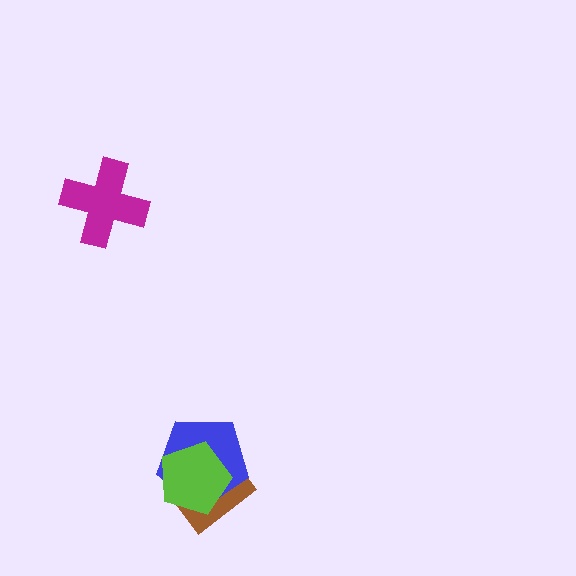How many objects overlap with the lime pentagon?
2 objects overlap with the lime pentagon.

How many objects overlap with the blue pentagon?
2 objects overlap with the blue pentagon.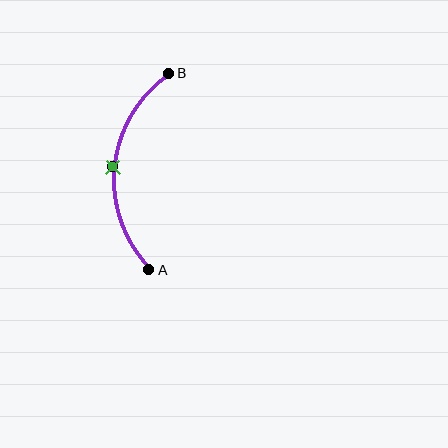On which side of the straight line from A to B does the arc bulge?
The arc bulges to the left of the straight line connecting A and B.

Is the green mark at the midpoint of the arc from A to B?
Yes. The green mark lies on the arc at equal arc-length from both A and B — it is the arc midpoint.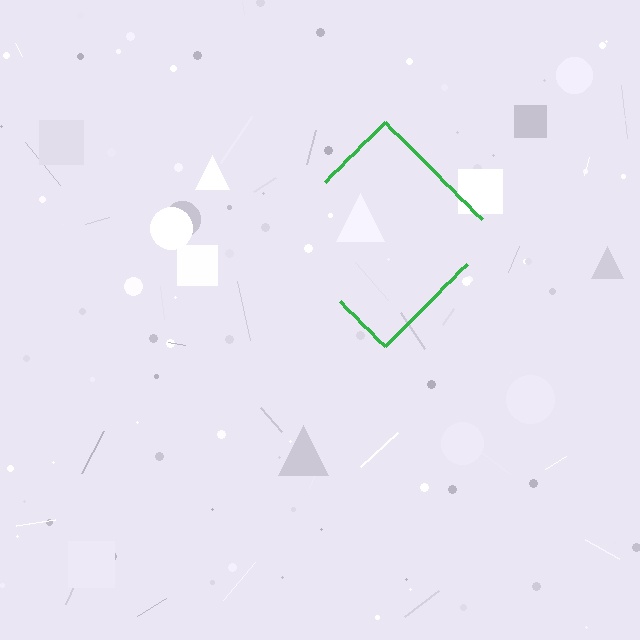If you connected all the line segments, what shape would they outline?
They would outline a diamond.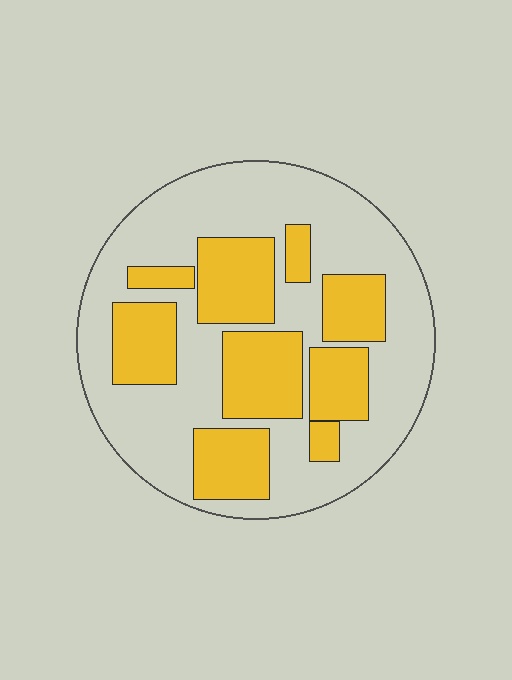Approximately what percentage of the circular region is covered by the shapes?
Approximately 35%.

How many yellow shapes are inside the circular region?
9.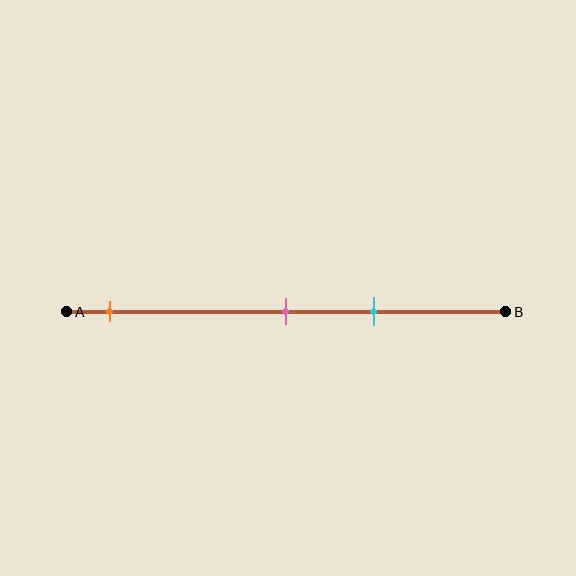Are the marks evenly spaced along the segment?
No, the marks are not evenly spaced.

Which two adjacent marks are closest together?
The pink and cyan marks are the closest adjacent pair.